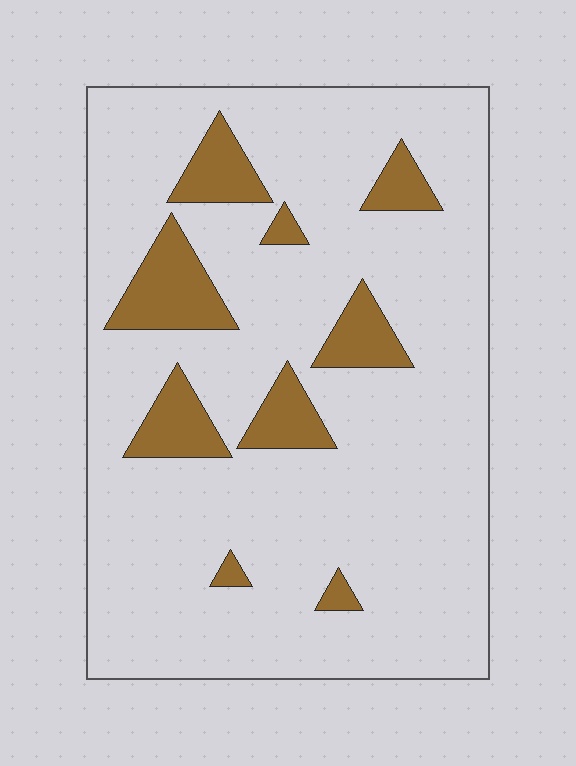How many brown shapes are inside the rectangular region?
9.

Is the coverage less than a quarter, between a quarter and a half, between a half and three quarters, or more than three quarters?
Less than a quarter.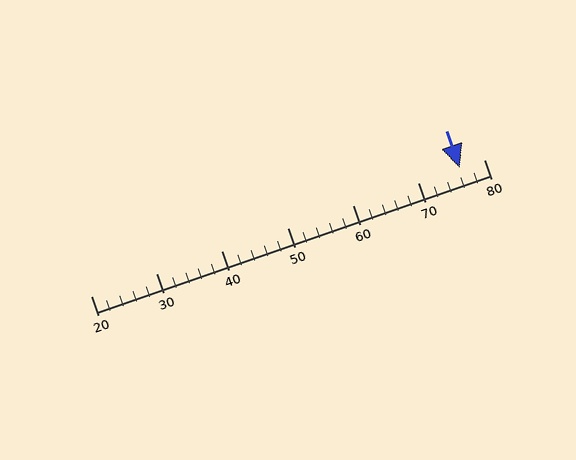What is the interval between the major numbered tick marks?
The major tick marks are spaced 10 units apart.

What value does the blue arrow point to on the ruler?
The blue arrow points to approximately 76.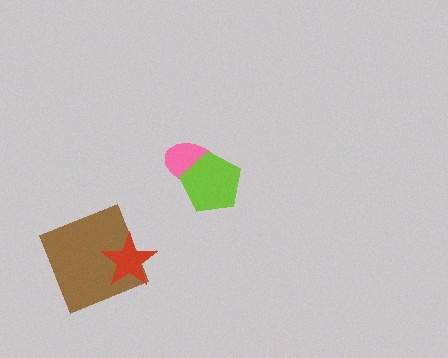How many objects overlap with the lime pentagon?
1 object overlaps with the lime pentagon.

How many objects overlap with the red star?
1 object overlaps with the red star.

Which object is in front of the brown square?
The red star is in front of the brown square.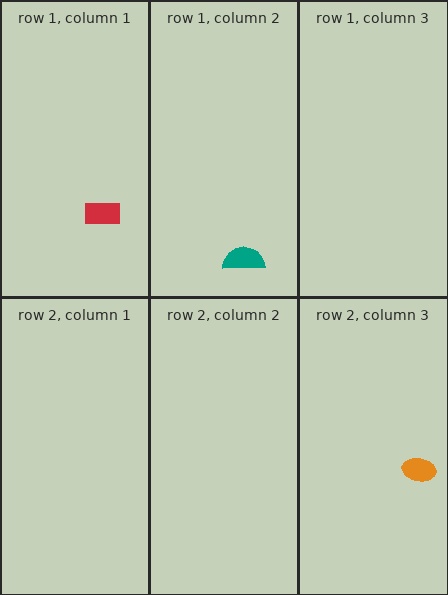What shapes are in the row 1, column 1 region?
The red rectangle.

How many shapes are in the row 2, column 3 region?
1.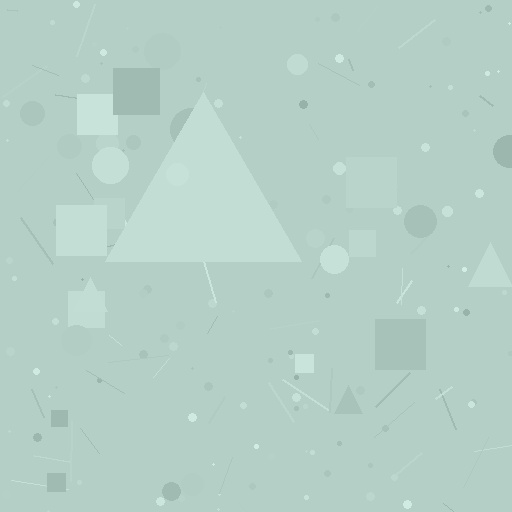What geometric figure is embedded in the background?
A triangle is embedded in the background.